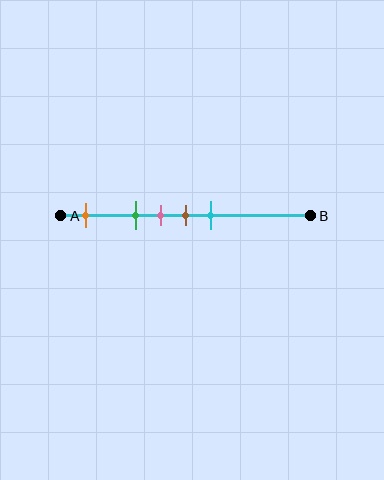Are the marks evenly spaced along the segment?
No, the marks are not evenly spaced.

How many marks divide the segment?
There are 5 marks dividing the segment.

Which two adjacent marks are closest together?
The pink and brown marks are the closest adjacent pair.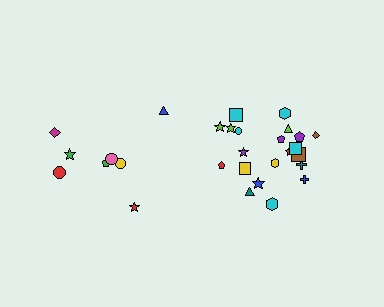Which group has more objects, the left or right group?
The right group.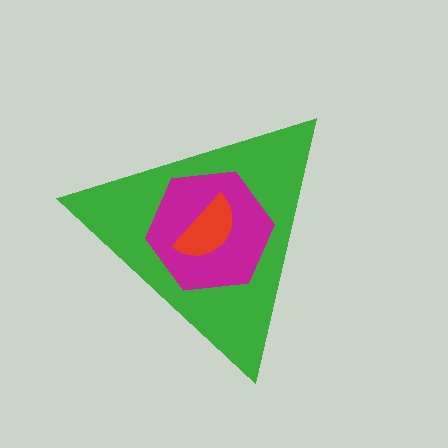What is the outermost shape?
The green triangle.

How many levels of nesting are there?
3.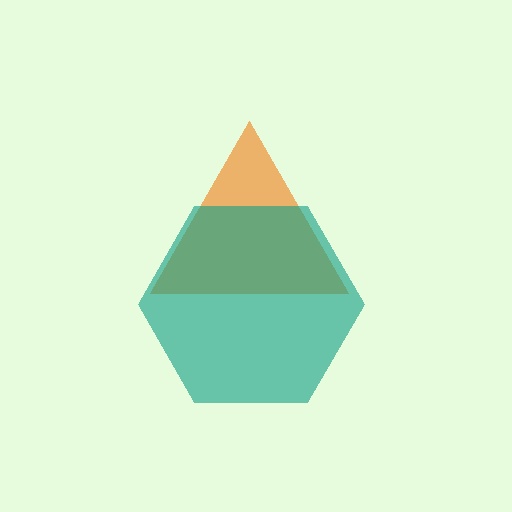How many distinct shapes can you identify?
There are 2 distinct shapes: an orange triangle, a teal hexagon.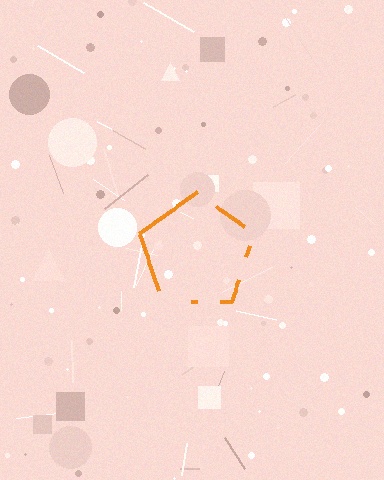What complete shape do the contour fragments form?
The contour fragments form a pentagon.